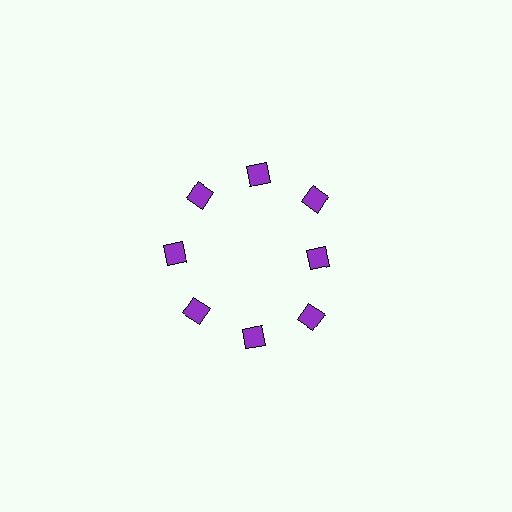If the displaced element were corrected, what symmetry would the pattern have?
It would have 8-fold rotational symmetry — the pattern would map onto itself every 45 degrees.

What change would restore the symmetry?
The symmetry would be restored by moving it outward, back onto the ring so that all 8 diamonds sit at equal angles and equal distance from the center.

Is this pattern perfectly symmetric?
No. The 8 purple diamonds are arranged in a ring, but one element near the 3 o'clock position is pulled inward toward the center, breaking the 8-fold rotational symmetry.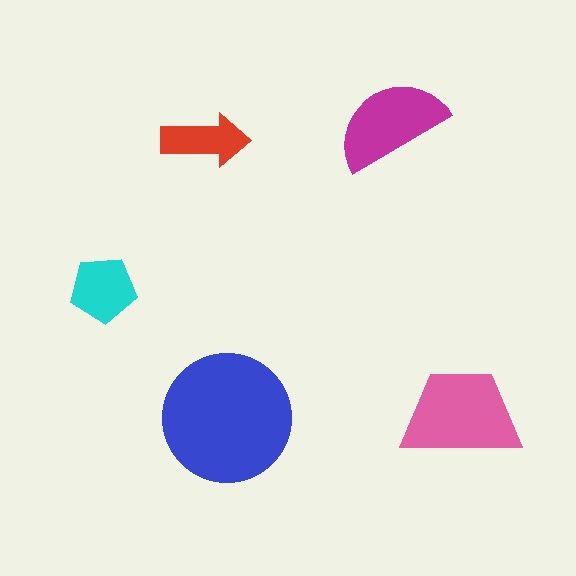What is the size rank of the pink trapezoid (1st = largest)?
2nd.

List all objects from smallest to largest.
The red arrow, the cyan pentagon, the magenta semicircle, the pink trapezoid, the blue circle.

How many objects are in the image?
There are 5 objects in the image.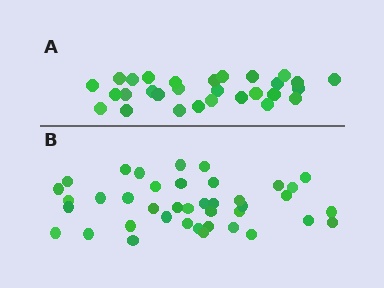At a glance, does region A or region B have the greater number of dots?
Region B (the bottom region) has more dots.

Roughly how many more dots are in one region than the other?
Region B has roughly 12 or so more dots than region A.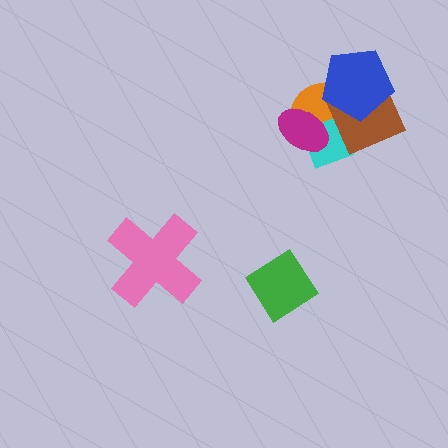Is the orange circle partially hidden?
Yes, it is partially covered by another shape.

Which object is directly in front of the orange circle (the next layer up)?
The cyan diamond is directly in front of the orange circle.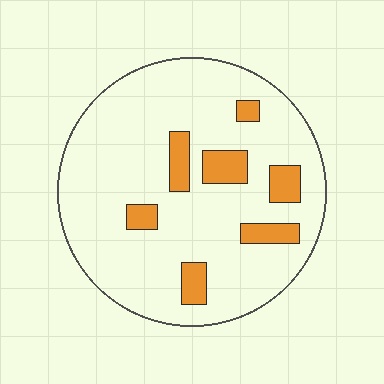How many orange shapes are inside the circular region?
7.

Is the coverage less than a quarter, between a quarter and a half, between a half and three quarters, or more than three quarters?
Less than a quarter.